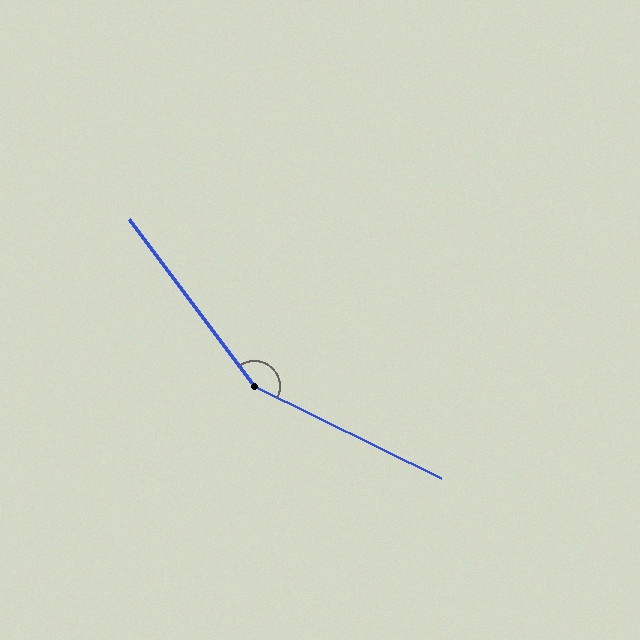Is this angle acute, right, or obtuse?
It is obtuse.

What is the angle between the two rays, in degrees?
Approximately 153 degrees.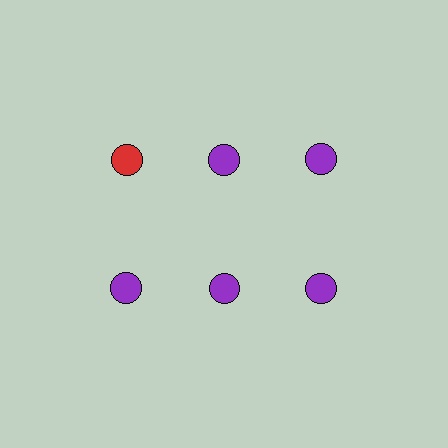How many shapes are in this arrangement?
There are 6 shapes arranged in a grid pattern.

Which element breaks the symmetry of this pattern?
The red circle in the top row, leftmost column breaks the symmetry. All other shapes are purple circles.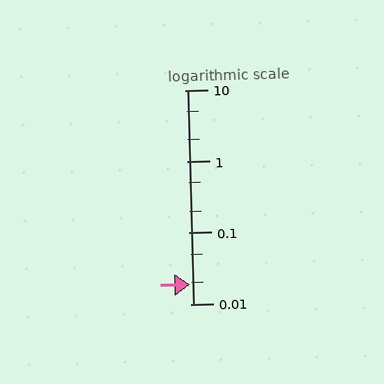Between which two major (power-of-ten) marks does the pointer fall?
The pointer is between 0.01 and 0.1.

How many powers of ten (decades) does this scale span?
The scale spans 3 decades, from 0.01 to 10.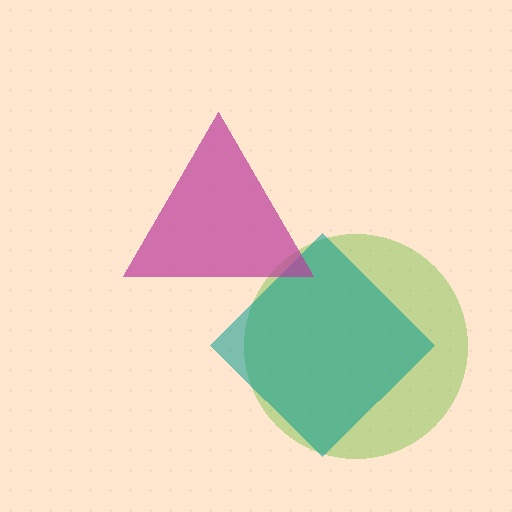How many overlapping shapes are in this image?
There are 3 overlapping shapes in the image.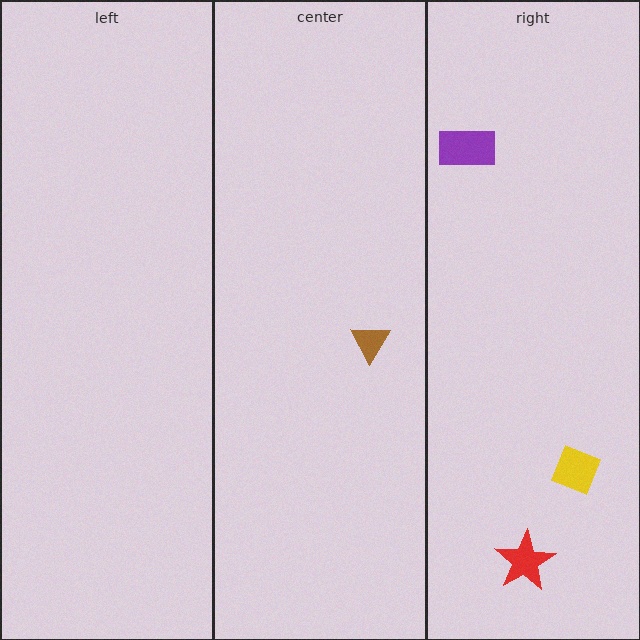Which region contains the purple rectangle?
The right region.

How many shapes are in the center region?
1.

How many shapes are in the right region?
3.